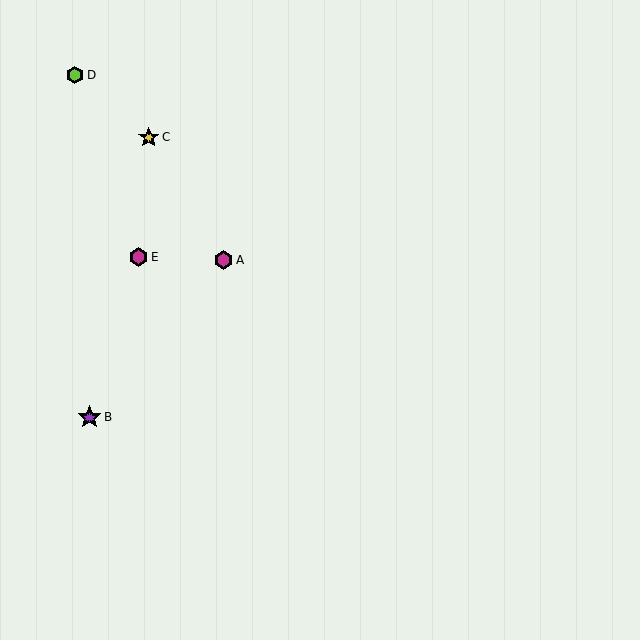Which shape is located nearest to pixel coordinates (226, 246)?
The magenta hexagon (labeled A) at (224, 260) is nearest to that location.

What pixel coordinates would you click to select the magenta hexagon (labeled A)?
Click at (224, 260) to select the magenta hexagon A.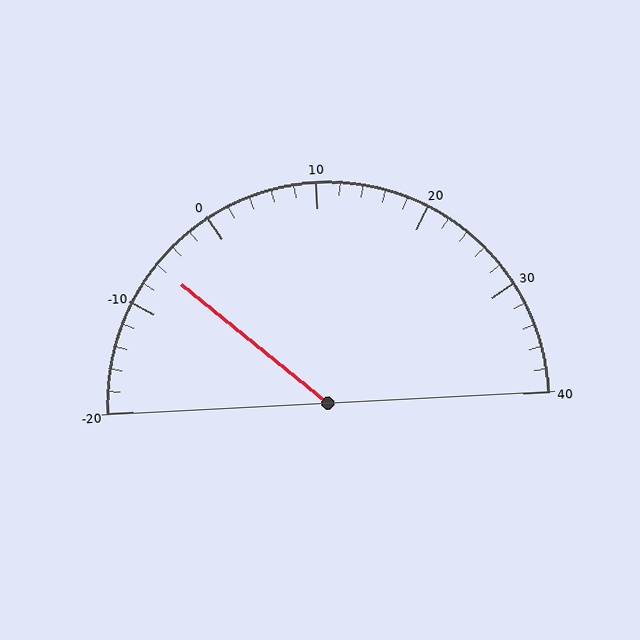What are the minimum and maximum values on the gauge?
The gauge ranges from -20 to 40.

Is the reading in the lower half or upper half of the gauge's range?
The reading is in the lower half of the range (-20 to 40).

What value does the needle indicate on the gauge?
The needle indicates approximately -6.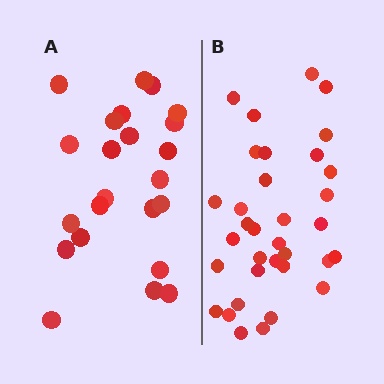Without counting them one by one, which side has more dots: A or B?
Region B (the right region) has more dots.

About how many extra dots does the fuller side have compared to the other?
Region B has roughly 12 or so more dots than region A.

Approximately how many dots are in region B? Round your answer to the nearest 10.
About 30 dots. (The exact count is 34, which rounds to 30.)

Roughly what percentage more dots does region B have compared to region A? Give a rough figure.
About 50% more.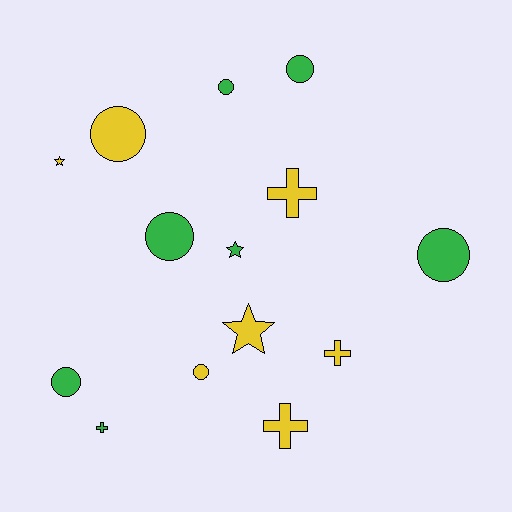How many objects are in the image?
There are 14 objects.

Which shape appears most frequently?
Circle, with 7 objects.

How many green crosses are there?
There is 1 green cross.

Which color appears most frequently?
Green, with 7 objects.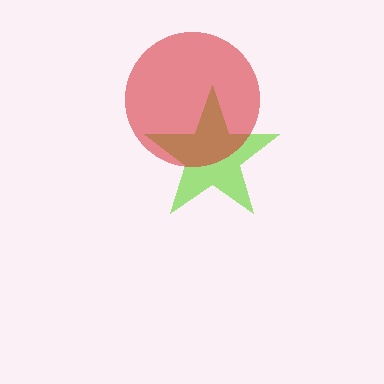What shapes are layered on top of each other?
The layered shapes are: a lime star, a red circle.